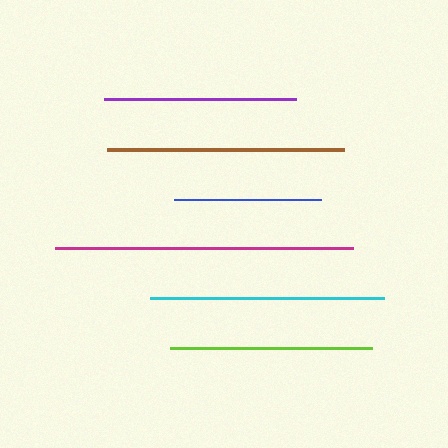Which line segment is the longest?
The magenta line is the longest at approximately 298 pixels.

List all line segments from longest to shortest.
From longest to shortest: magenta, brown, cyan, lime, purple, blue.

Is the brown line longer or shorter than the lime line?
The brown line is longer than the lime line.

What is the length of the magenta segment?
The magenta segment is approximately 298 pixels long.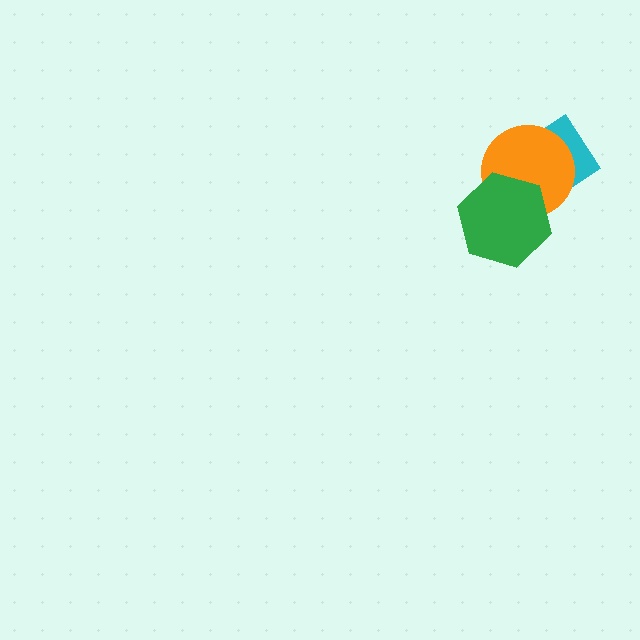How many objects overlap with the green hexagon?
1 object overlaps with the green hexagon.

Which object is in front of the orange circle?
The green hexagon is in front of the orange circle.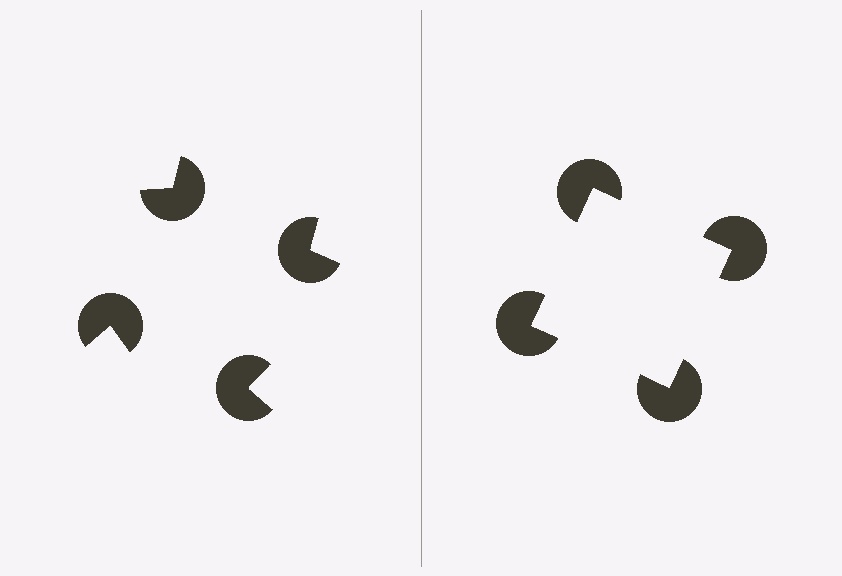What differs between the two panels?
The pac-man discs are positioned identically on both sides; only the wedge orientations differ. On the right they align to a square; on the left they are misaligned.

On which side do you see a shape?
An illusory square appears on the right side. On the left side the wedge cuts are rotated, so no coherent shape forms.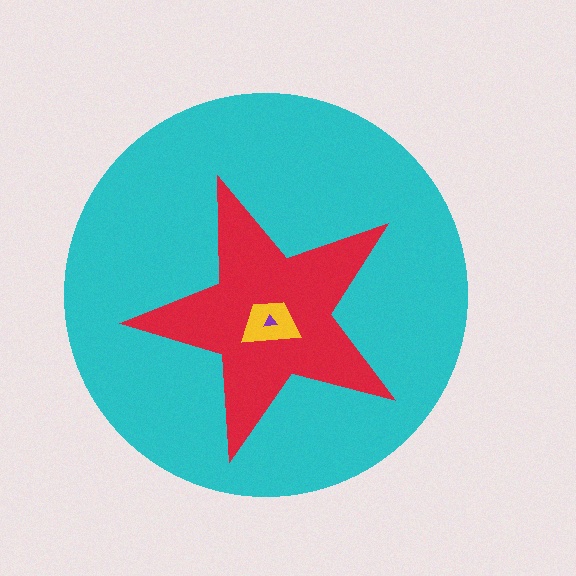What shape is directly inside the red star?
The yellow trapezoid.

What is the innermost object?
The purple triangle.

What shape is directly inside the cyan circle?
The red star.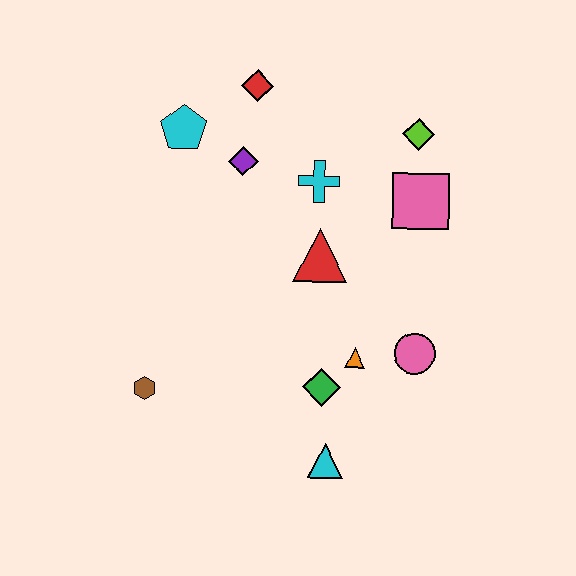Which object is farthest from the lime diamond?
The brown hexagon is farthest from the lime diamond.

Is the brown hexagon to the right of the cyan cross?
No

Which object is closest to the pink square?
The lime diamond is closest to the pink square.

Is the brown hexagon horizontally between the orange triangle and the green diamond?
No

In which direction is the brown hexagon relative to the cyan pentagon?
The brown hexagon is below the cyan pentagon.